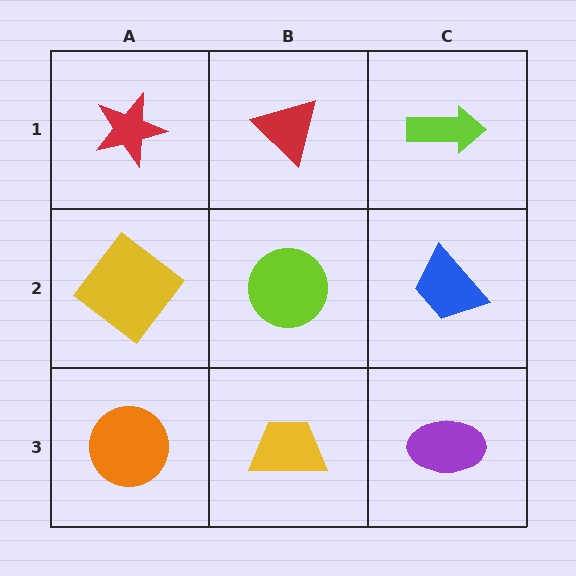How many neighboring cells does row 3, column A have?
2.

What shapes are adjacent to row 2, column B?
A red triangle (row 1, column B), a yellow trapezoid (row 3, column B), a yellow diamond (row 2, column A), a blue trapezoid (row 2, column C).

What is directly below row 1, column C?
A blue trapezoid.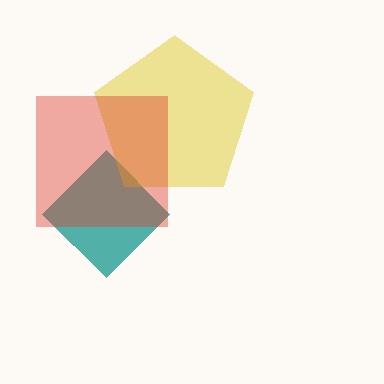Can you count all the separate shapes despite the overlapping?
Yes, there are 3 separate shapes.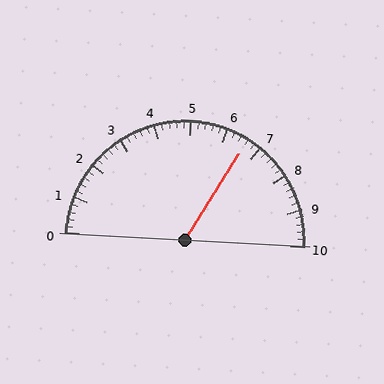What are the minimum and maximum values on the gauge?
The gauge ranges from 0 to 10.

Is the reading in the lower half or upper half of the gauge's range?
The reading is in the upper half of the range (0 to 10).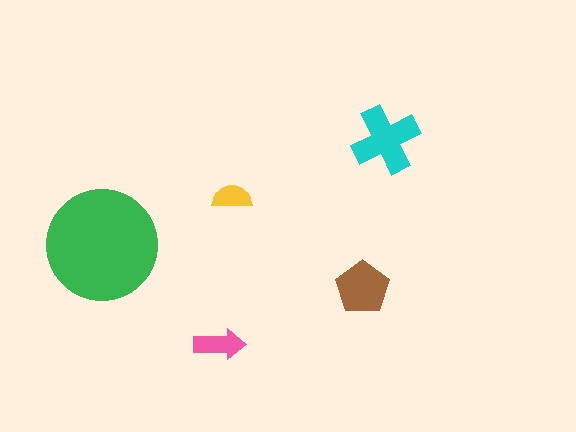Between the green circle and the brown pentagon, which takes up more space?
The green circle.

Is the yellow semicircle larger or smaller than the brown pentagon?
Smaller.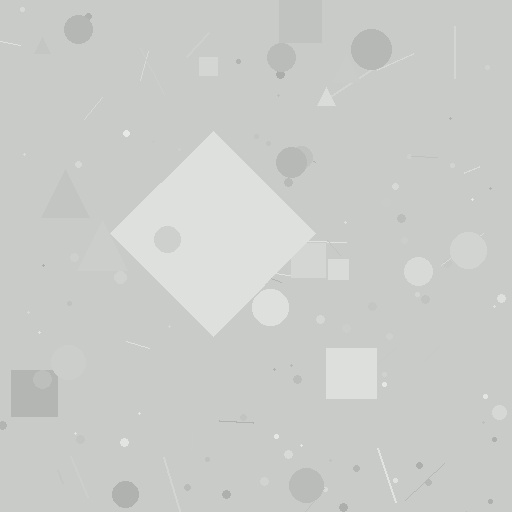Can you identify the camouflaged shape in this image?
The camouflaged shape is a diamond.